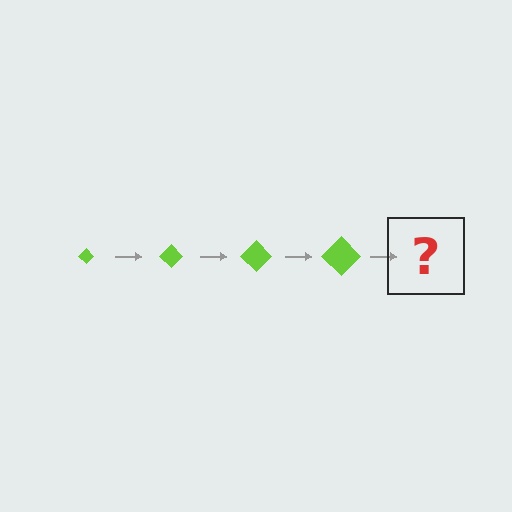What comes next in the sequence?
The next element should be a lime diamond, larger than the previous one.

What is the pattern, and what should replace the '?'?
The pattern is that the diamond gets progressively larger each step. The '?' should be a lime diamond, larger than the previous one.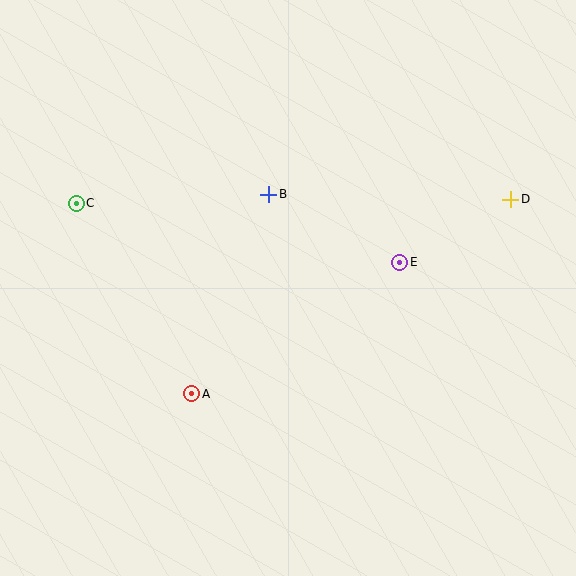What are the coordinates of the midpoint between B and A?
The midpoint between B and A is at (230, 294).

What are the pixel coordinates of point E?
Point E is at (400, 262).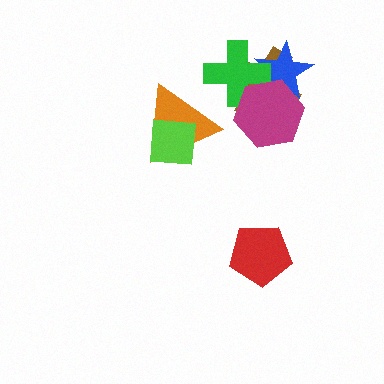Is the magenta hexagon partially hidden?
No, no other shape covers it.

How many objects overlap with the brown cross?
3 objects overlap with the brown cross.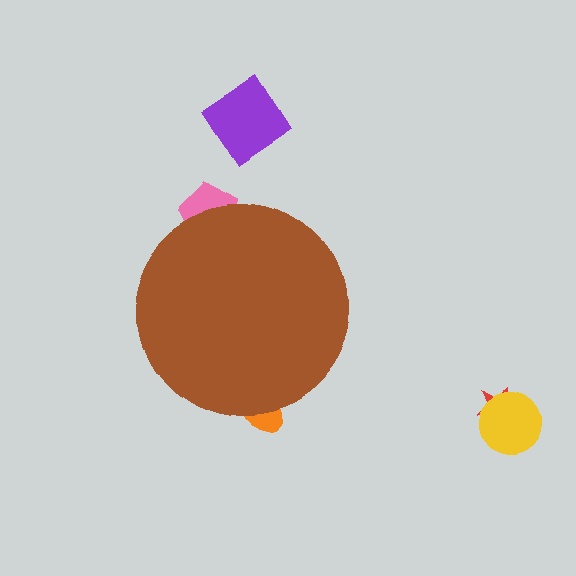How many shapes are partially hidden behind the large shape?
2 shapes are partially hidden.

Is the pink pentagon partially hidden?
Yes, the pink pentagon is partially hidden behind the brown circle.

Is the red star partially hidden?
No, the red star is fully visible.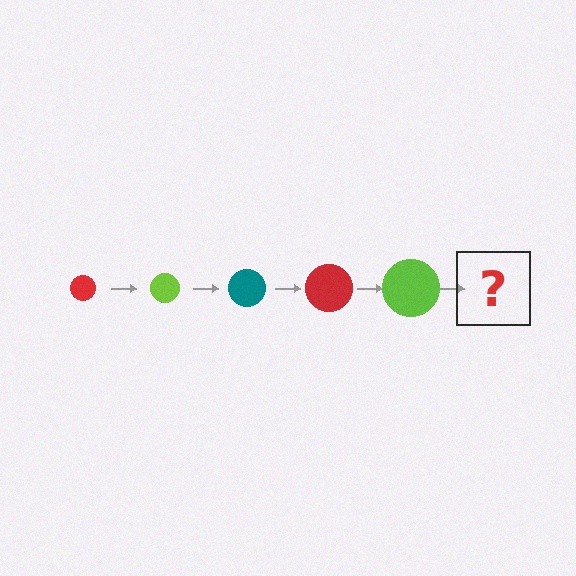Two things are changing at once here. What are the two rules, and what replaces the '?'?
The two rules are that the circle grows larger each step and the color cycles through red, lime, and teal. The '?' should be a teal circle, larger than the previous one.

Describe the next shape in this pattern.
It should be a teal circle, larger than the previous one.